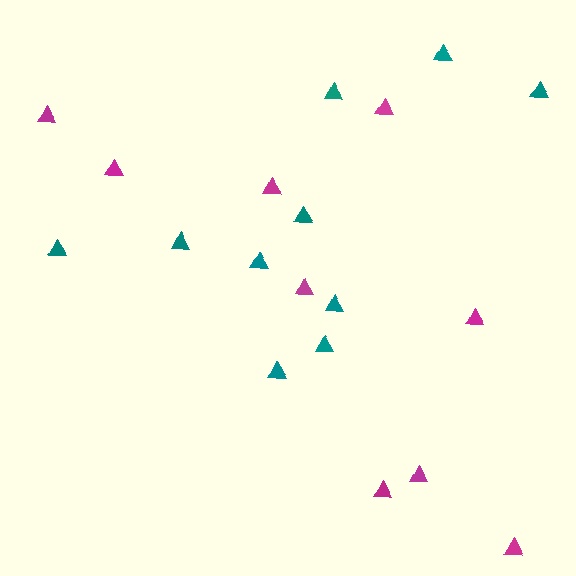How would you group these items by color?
There are 2 groups: one group of magenta triangles (9) and one group of teal triangles (10).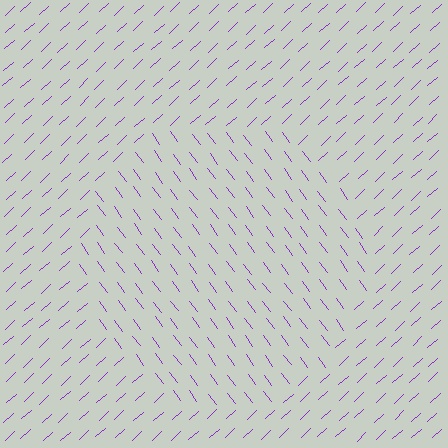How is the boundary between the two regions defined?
The boundary is defined purely by a change in line orientation (approximately 84 degrees difference). All lines are the same color and thickness.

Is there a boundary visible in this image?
Yes, there is a texture boundary formed by a change in line orientation.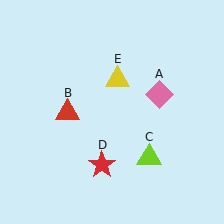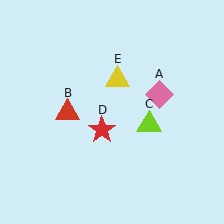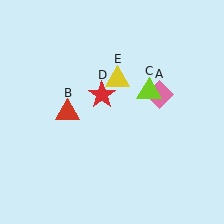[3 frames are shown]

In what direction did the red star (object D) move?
The red star (object D) moved up.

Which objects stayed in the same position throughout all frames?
Pink diamond (object A) and red triangle (object B) and yellow triangle (object E) remained stationary.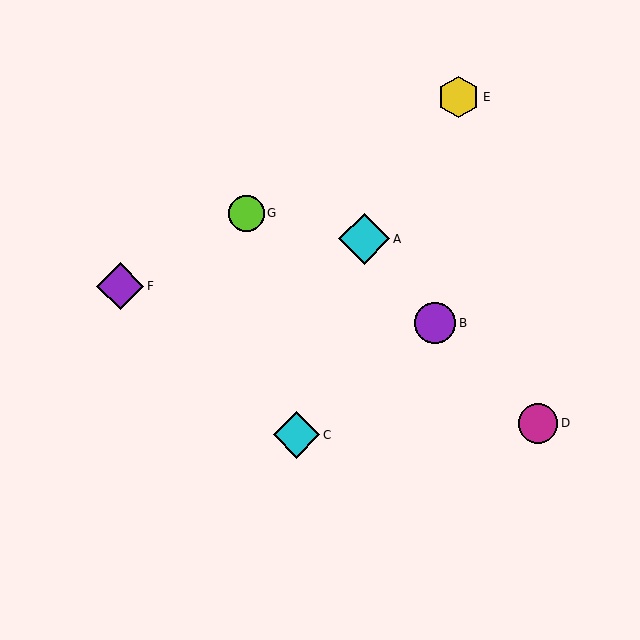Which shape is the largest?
The cyan diamond (labeled A) is the largest.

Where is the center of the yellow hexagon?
The center of the yellow hexagon is at (459, 97).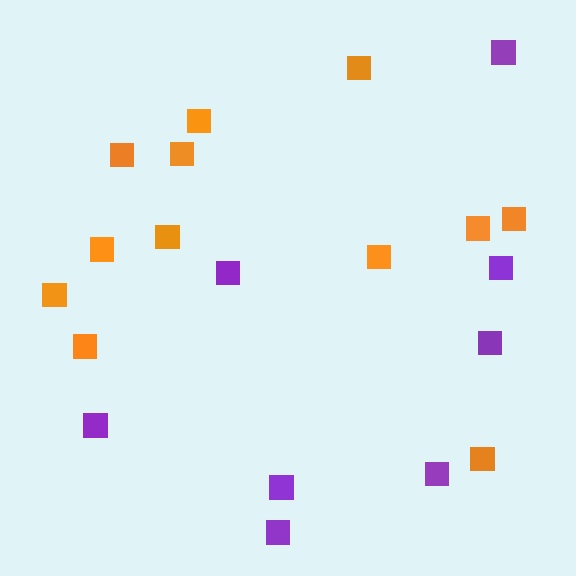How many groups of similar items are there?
There are 2 groups: one group of orange squares (12) and one group of purple squares (8).